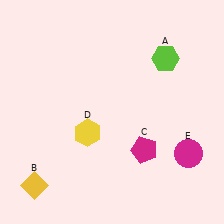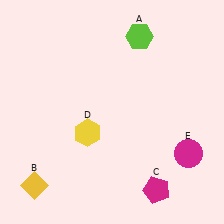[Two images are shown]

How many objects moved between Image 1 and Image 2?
2 objects moved between the two images.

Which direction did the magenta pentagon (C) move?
The magenta pentagon (C) moved down.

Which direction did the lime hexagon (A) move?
The lime hexagon (A) moved left.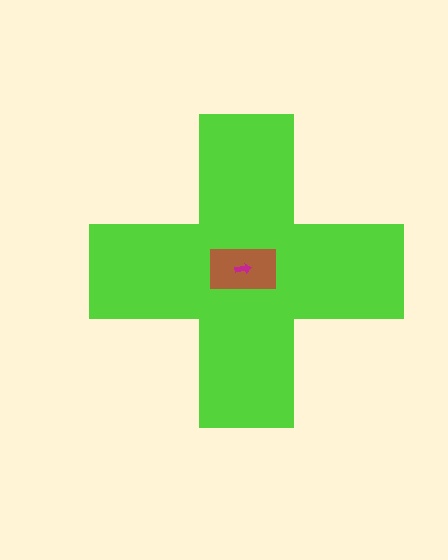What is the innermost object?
The magenta arrow.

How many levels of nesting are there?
3.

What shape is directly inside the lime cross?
The brown rectangle.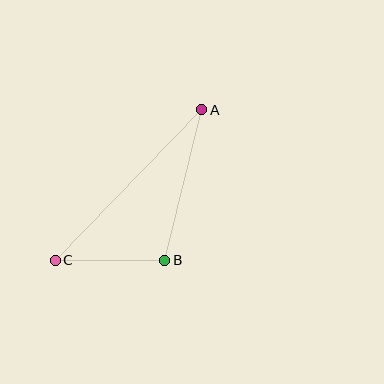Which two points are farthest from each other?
Points A and C are farthest from each other.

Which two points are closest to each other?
Points B and C are closest to each other.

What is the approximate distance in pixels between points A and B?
The distance between A and B is approximately 155 pixels.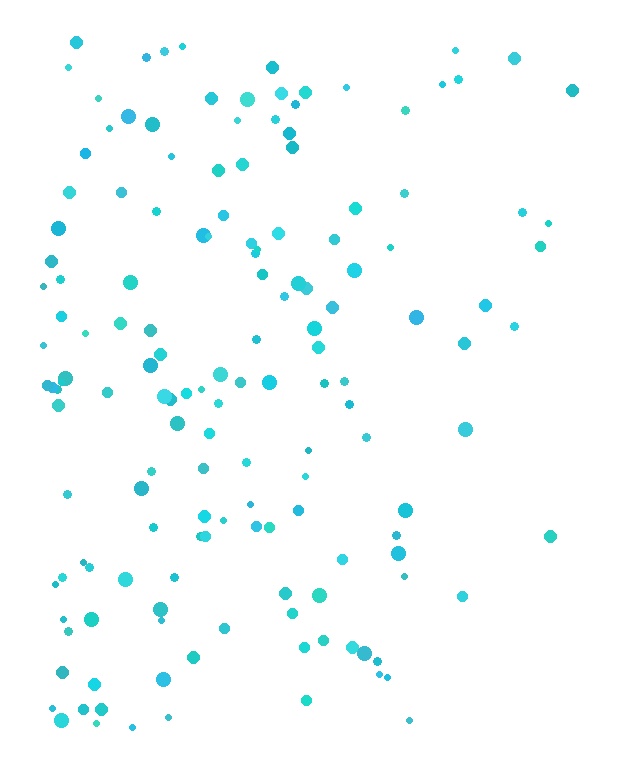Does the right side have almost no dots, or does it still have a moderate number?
Still a moderate number, just noticeably fewer than the left.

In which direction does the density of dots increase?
From right to left, with the left side densest.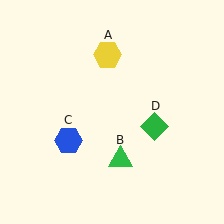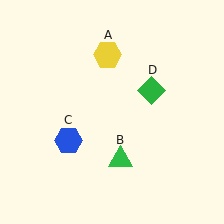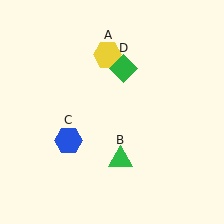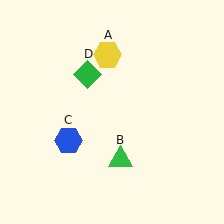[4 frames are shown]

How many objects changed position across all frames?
1 object changed position: green diamond (object D).